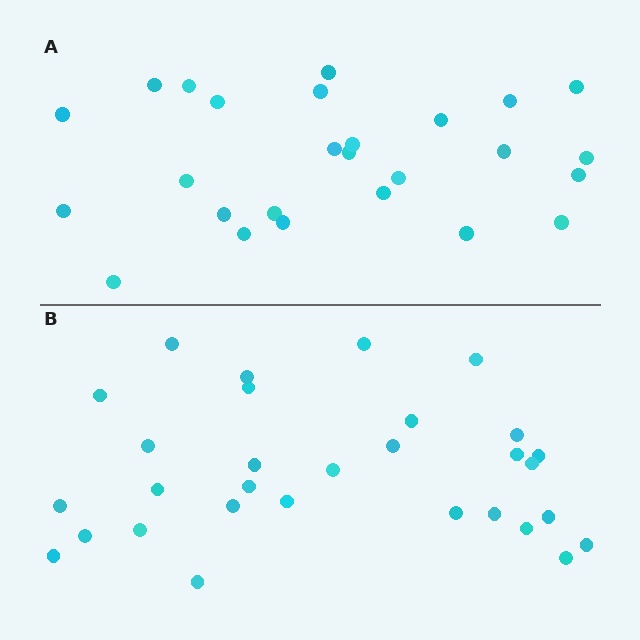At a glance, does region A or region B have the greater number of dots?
Region B (the bottom region) has more dots.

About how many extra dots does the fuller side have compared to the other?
Region B has about 4 more dots than region A.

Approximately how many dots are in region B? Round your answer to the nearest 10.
About 30 dots.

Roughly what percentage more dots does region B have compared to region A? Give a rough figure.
About 15% more.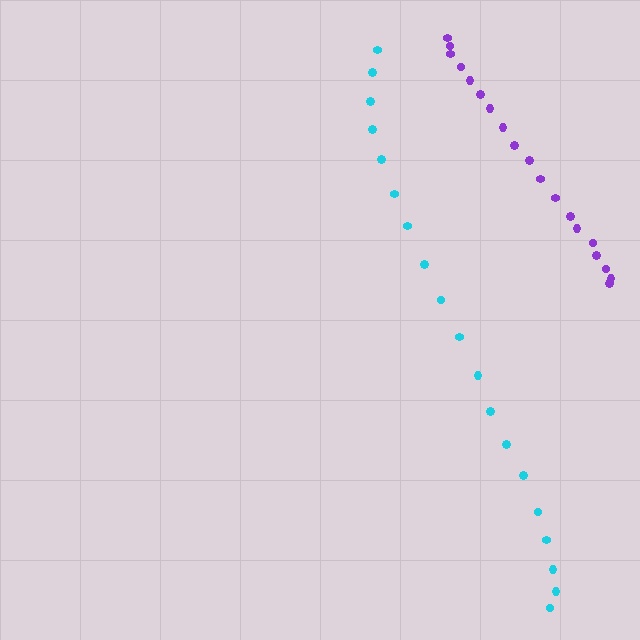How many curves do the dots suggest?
There are 2 distinct paths.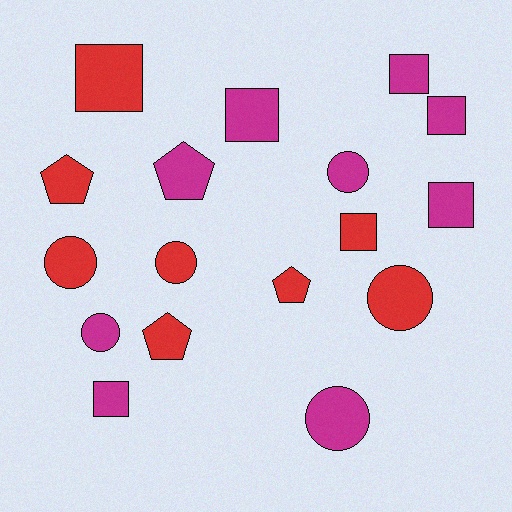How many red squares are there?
There are 2 red squares.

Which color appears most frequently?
Magenta, with 9 objects.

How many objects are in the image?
There are 17 objects.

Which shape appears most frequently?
Square, with 7 objects.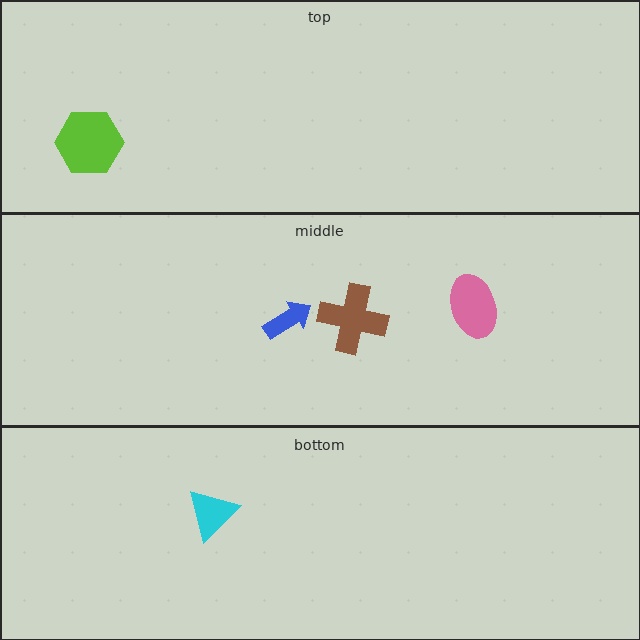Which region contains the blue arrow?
The middle region.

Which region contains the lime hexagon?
The top region.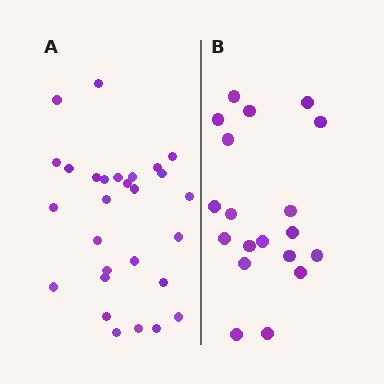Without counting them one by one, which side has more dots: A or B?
Region A (the left region) has more dots.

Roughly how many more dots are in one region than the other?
Region A has roughly 8 or so more dots than region B.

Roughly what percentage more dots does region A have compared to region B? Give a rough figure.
About 45% more.